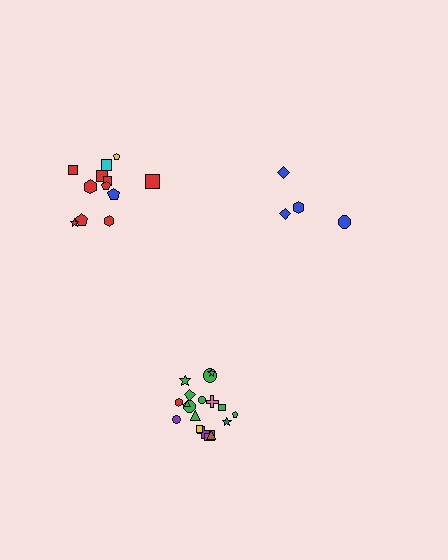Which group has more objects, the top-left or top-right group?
The top-left group.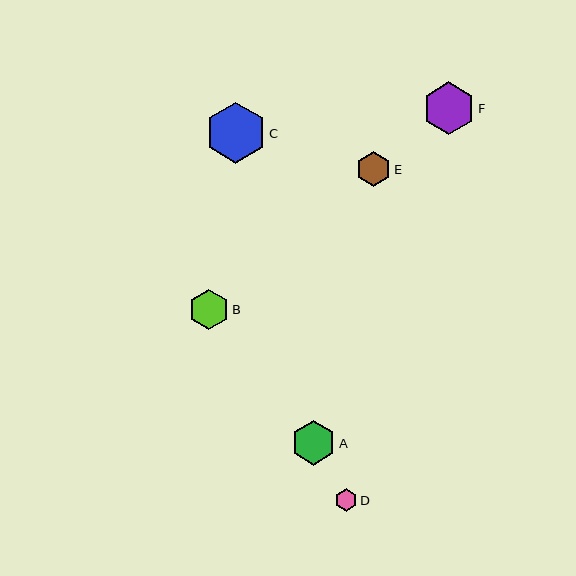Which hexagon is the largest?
Hexagon C is the largest with a size of approximately 61 pixels.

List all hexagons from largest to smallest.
From largest to smallest: C, F, A, B, E, D.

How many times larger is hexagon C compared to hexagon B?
Hexagon C is approximately 1.5 times the size of hexagon B.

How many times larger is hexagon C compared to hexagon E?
Hexagon C is approximately 1.7 times the size of hexagon E.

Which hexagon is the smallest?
Hexagon D is the smallest with a size of approximately 23 pixels.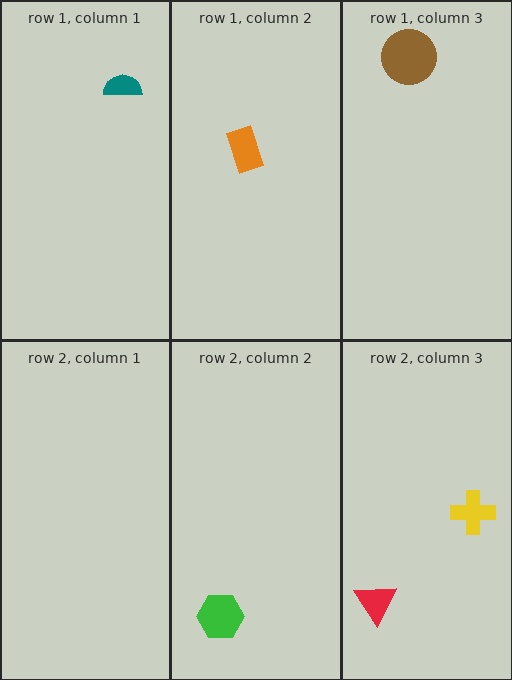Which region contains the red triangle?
The row 2, column 3 region.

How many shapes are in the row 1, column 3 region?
1.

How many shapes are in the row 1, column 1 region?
1.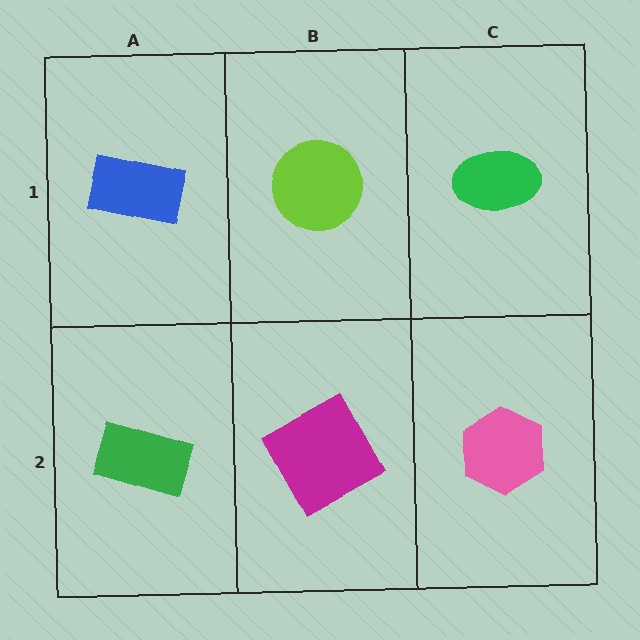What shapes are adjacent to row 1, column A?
A green rectangle (row 2, column A), a lime circle (row 1, column B).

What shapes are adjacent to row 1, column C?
A pink hexagon (row 2, column C), a lime circle (row 1, column B).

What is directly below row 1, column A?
A green rectangle.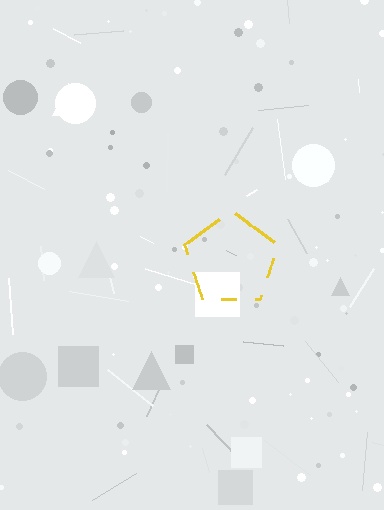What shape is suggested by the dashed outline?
The dashed outline suggests a pentagon.